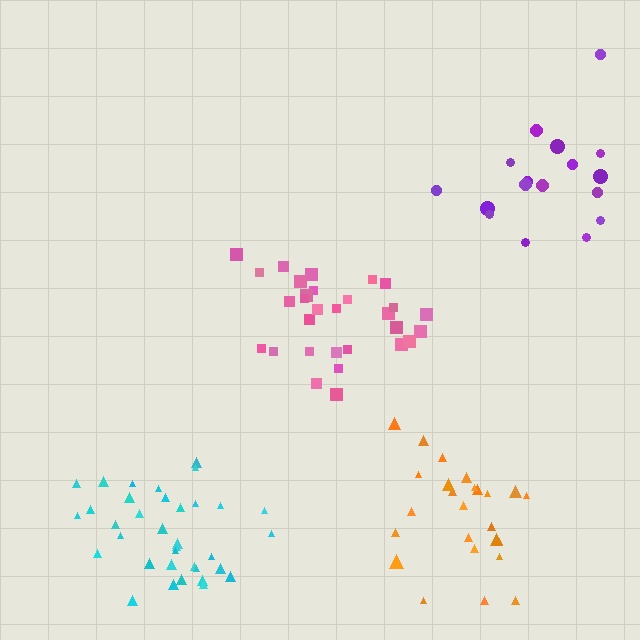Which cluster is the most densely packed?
Cyan.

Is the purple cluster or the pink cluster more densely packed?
Pink.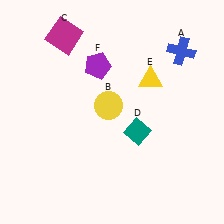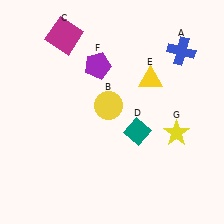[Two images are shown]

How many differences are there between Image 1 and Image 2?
There is 1 difference between the two images.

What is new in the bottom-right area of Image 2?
A yellow star (G) was added in the bottom-right area of Image 2.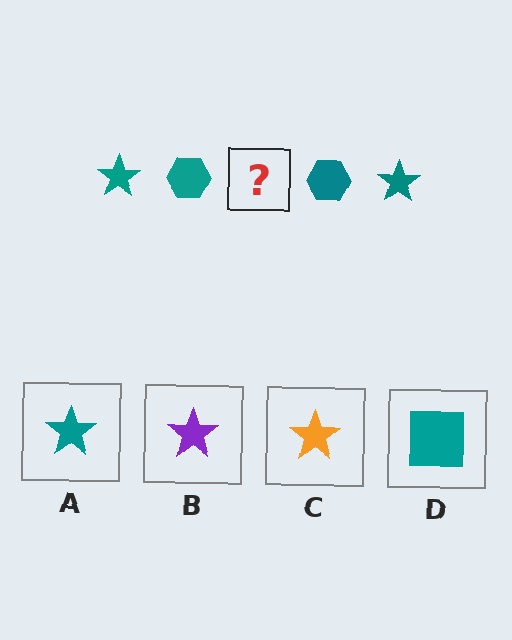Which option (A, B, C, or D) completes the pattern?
A.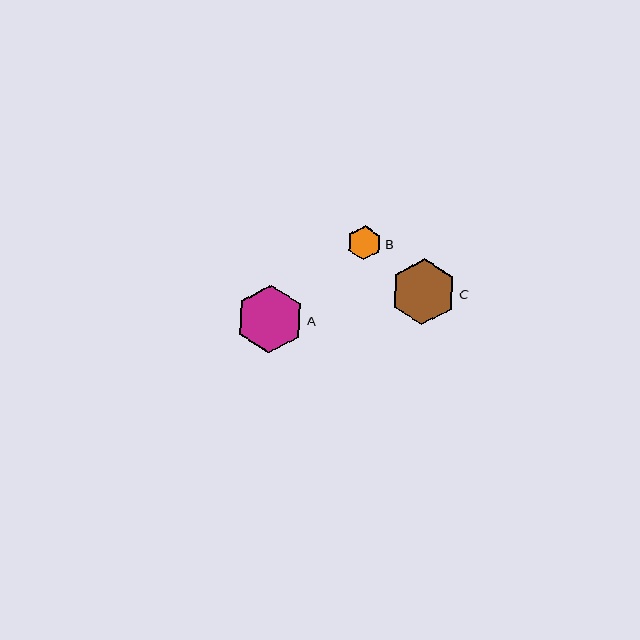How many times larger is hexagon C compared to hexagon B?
Hexagon C is approximately 1.9 times the size of hexagon B.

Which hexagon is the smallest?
Hexagon B is the smallest with a size of approximately 34 pixels.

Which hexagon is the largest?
Hexagon A is the largest with a size of approximately 68 pixels.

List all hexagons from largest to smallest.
From largest to smallest: A, C, B.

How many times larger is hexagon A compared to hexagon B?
Hexagon A is approximately 2.0 times the size of hexagon B.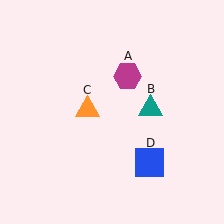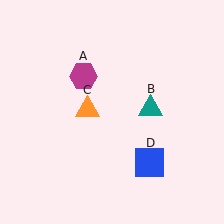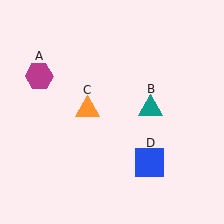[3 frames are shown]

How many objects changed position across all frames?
1 object changed position: magenta hexagon (object A).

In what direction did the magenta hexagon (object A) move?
The magenta hexagon (object A) moved left.